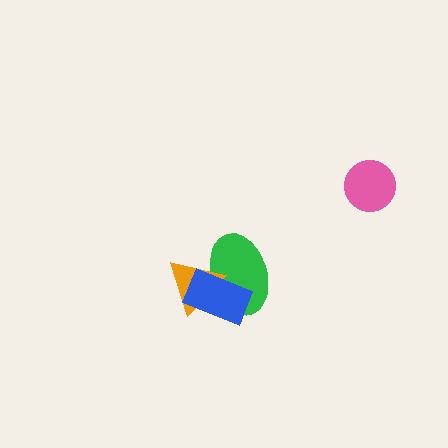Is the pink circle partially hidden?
No, no other shape covers it.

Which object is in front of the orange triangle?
The blue rectangle is in front of the orange triangle.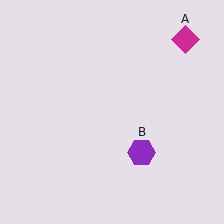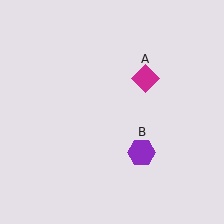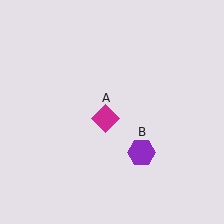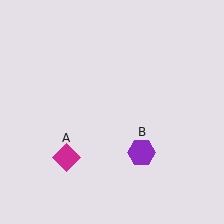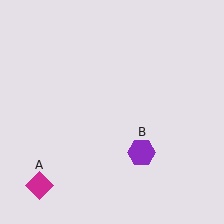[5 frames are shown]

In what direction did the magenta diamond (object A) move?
The magenta diamond (object A) moved down and to the left.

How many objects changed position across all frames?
1 object changed position: magenta diamond (object A).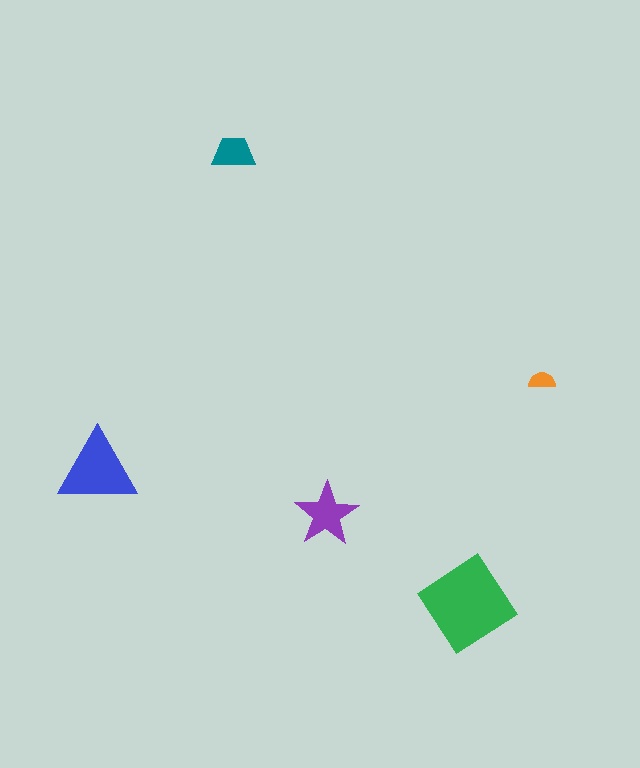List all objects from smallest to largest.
The orange semicircle, the teal trapezoid, the purple star, the blue triangle, the green diamond.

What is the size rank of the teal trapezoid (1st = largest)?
4th.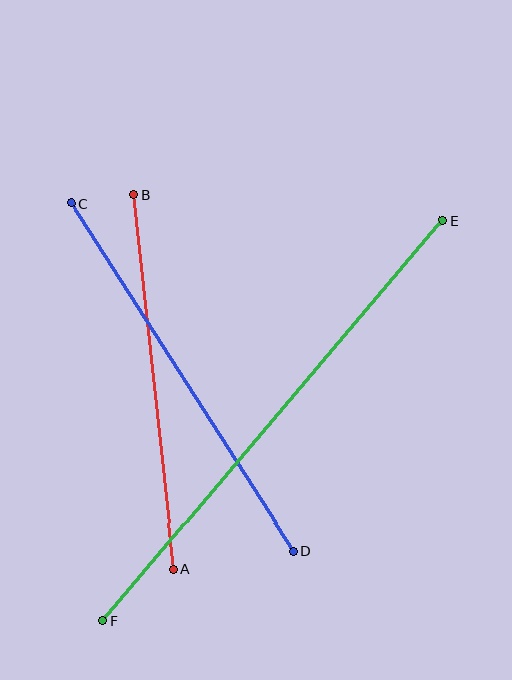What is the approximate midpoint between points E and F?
The midpoint is at approximately (273, 420) pixels.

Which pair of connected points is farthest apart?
Points E and F are farthest apart.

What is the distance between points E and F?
The distance is approximately 525 pixels.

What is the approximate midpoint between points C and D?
The midpoint is at approximately (183, 377) pixels.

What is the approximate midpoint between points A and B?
The midpoint is at approximately (154, 382) pixels.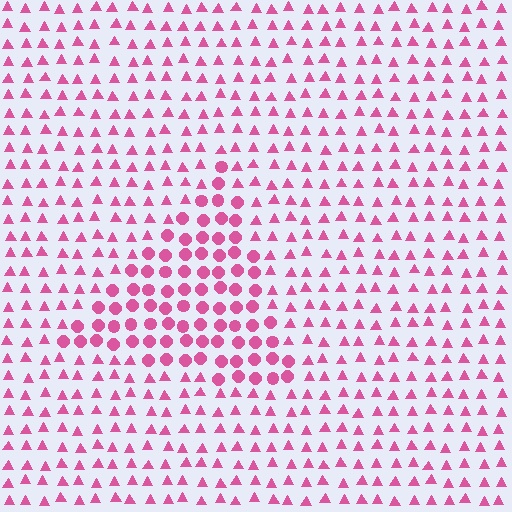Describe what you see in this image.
The image is filled with small pink elements arranged in a uniform grid. A triangle-shaped region contains circles, while the surrounding area contains triangles. The boundary is defined purely by the change in element shape.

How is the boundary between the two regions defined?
The boundary is defined by a change in element shape: circles inside vs. triangles outside. All elements share the same color and spacing.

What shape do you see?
I see a triangle.